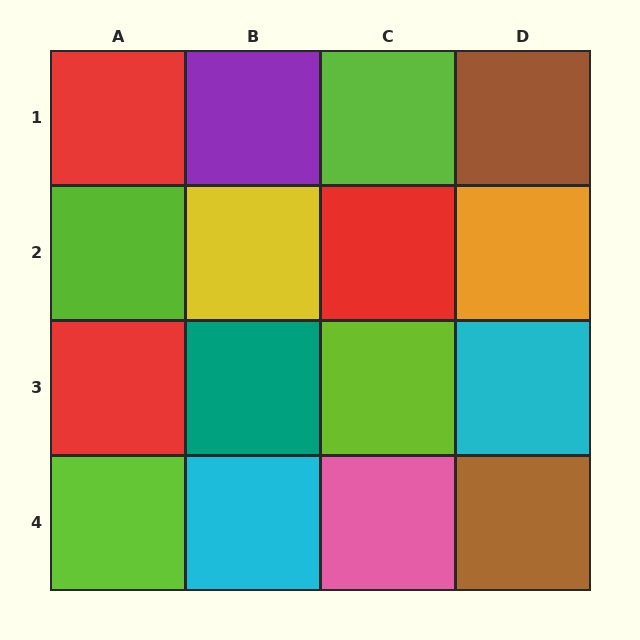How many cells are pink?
1 cell is pink.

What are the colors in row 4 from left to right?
Lime, cyan, pink, brown.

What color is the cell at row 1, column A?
Red.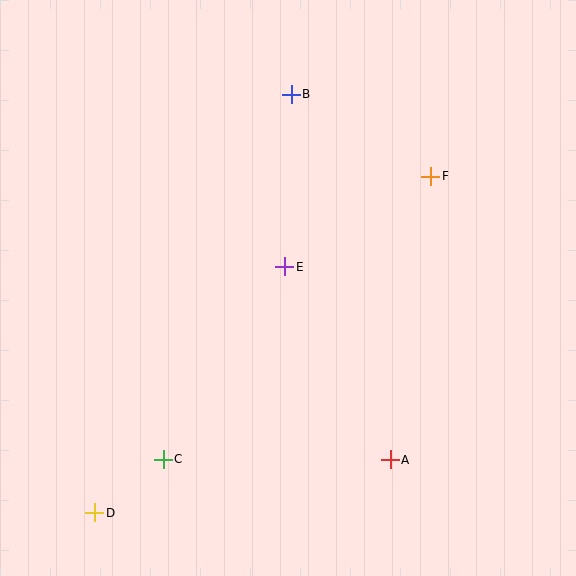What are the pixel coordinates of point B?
Point B is at (291, 94).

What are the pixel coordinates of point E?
Point E is at (285, 267).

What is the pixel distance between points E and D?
The distance between E and D is 311 pixels.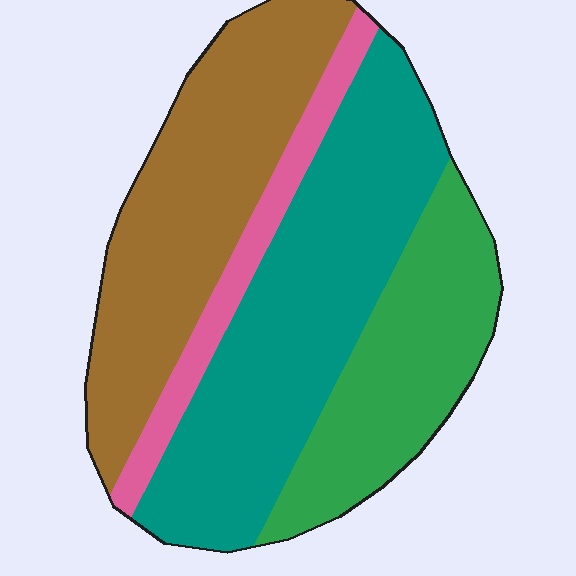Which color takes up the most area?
Teal, at roughly 35%.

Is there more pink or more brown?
Brown.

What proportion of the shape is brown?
Brown takes up between a quarter and a half of the shape.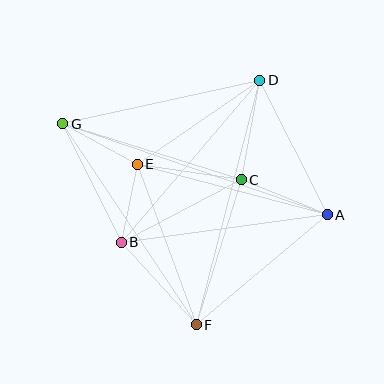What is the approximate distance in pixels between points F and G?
The distance between F and G is approximately 241 pixels.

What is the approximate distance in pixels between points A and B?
The distance between A and B is approximately 208 pixels.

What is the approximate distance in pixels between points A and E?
The distance between A and E is approximately 196 pixels.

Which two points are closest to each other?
Points B and E are closest to each other.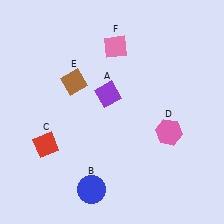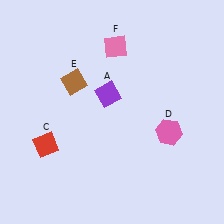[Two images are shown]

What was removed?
The blue circle (B) was removed in Image 2.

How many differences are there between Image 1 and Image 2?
There is 1 difference between the two images.